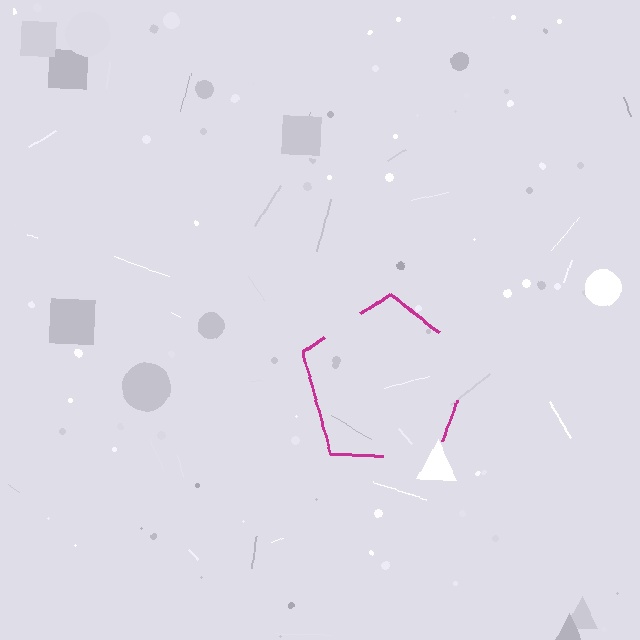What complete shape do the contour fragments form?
The contour fragments form a pentagon.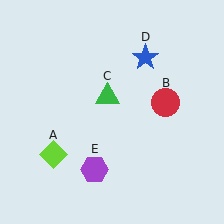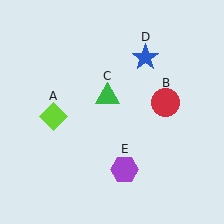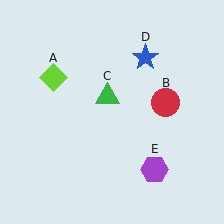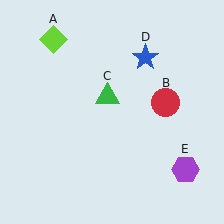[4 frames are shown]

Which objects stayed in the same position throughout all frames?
Red circle (object B) and green triangle (object C) and blue star (object D) remained stationary.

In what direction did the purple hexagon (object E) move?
The purple hexagon (object E) moved right.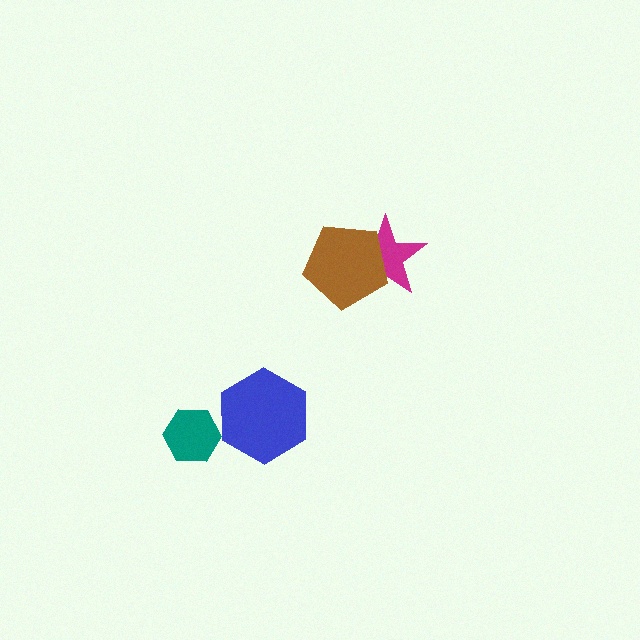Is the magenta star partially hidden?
Yes, it is partially covered by another shape.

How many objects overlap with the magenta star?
1 object overlaps with the magenta star.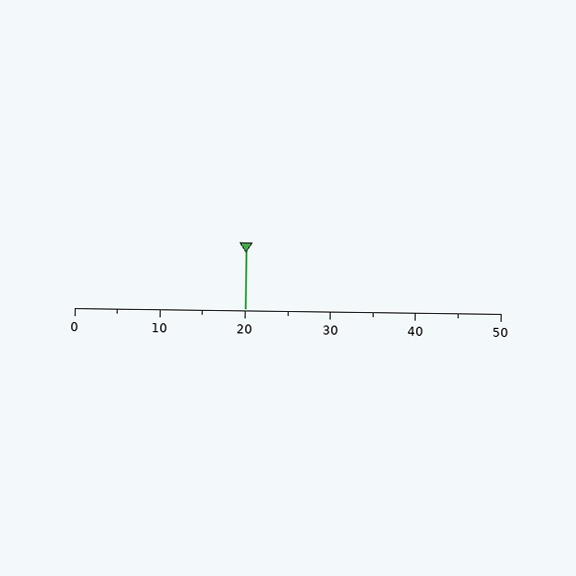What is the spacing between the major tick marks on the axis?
The major ticks are spaced 10 apart.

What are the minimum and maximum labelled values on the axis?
The axis runs from 0 to 50.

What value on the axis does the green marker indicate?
The marker indicates approximately 20.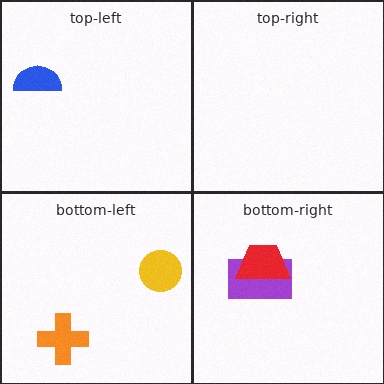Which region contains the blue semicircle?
The top-left region.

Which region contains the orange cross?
The bottom-left region.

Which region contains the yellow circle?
The bottom-left region.